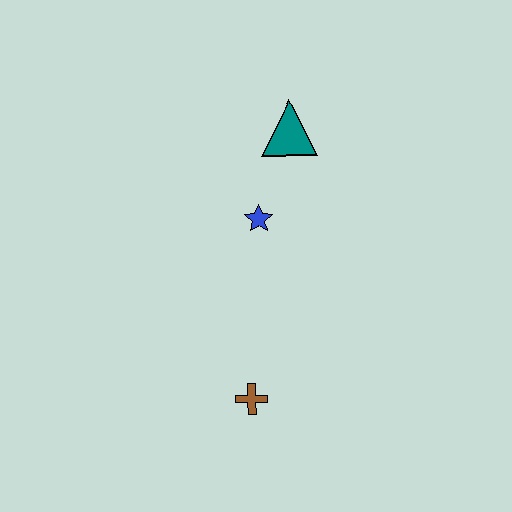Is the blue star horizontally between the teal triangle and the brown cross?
Yes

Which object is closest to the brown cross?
The blue star is closest to the brown cross.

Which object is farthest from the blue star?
The brown cross is farthest from the blue star.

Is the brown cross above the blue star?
No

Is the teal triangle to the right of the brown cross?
Yes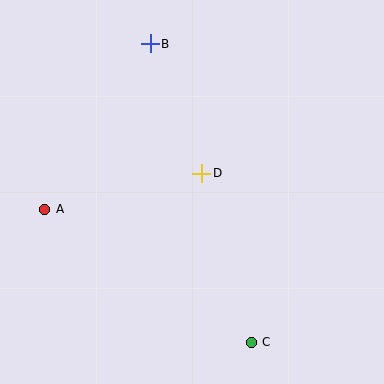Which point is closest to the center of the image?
Point D at (202, 173) is closest to the center.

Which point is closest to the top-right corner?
Point B is closest to the top-right corner.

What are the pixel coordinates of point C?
Point C is at (251, 342).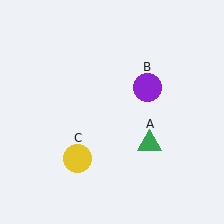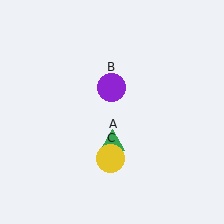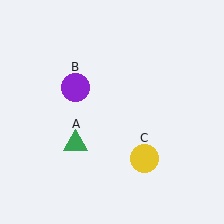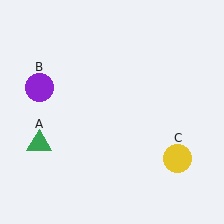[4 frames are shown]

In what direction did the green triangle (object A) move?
The green triangle (object A) moved left.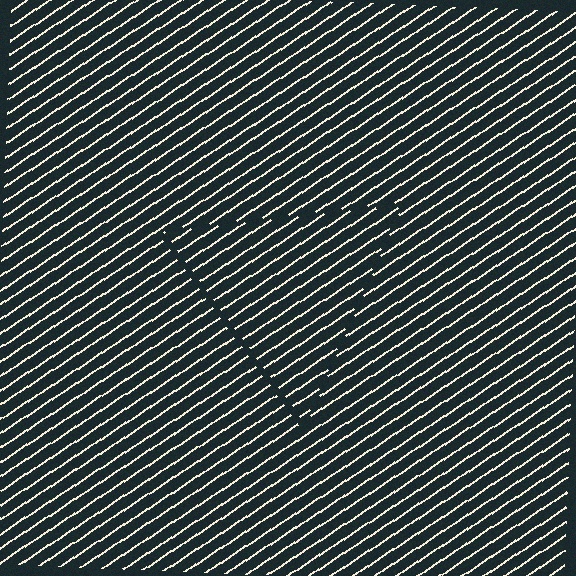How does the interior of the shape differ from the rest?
The interior of the shape contains the same grating, shifted by half a period — the contour is defined by the phase discontinuity where line-ends from the inner and outer gratings abut.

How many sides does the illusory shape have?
3 sides — the line-ends trace a triangle.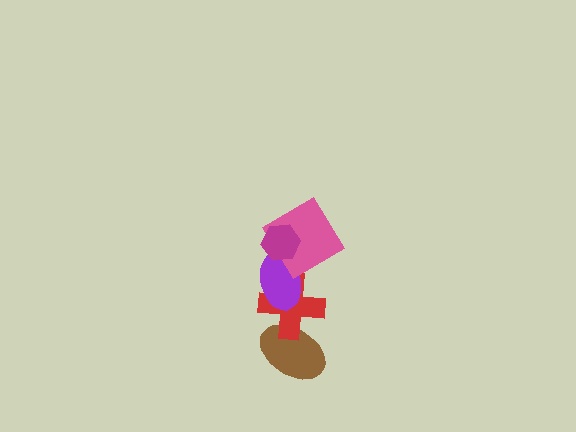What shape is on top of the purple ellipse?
The pink diamond is on top of the purple ellipse.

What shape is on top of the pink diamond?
The magenta hexagon is on top of the pink diamond.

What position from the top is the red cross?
The red cross is 4th from the top.